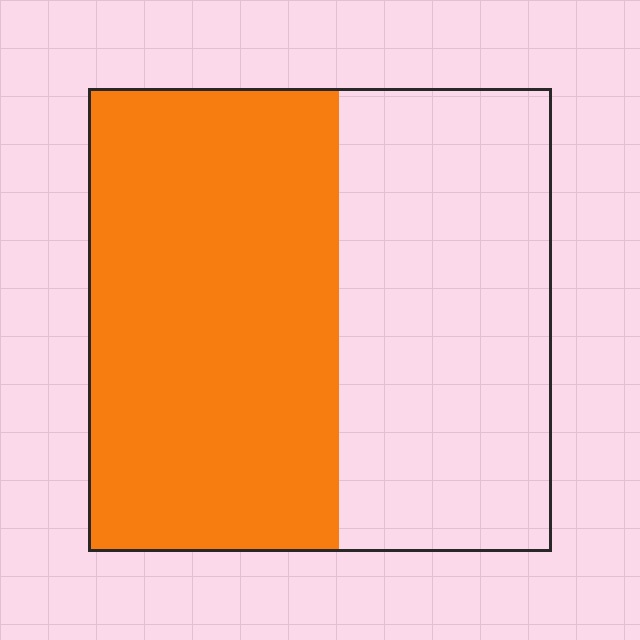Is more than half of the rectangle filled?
Yes.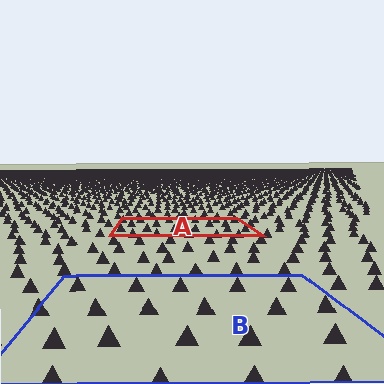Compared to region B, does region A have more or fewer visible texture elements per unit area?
Region A has more texture elements per unit area — they are packed more densely because it is farther away.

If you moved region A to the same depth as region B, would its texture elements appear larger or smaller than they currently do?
They would appear larger. At a closer depth, the same texture elements are projected at a bigger on-screen size.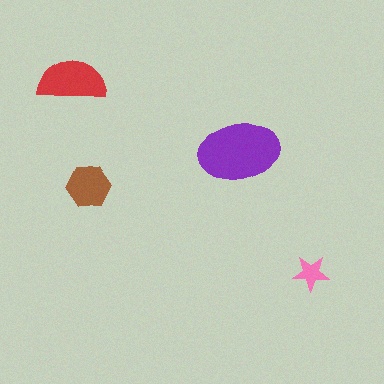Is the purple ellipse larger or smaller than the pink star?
Larger.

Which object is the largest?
The purple ellipse.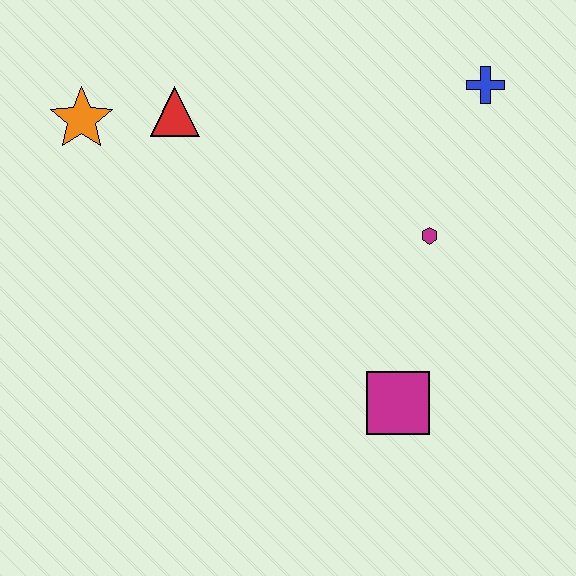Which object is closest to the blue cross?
The magenta hexagon is closest to the blue cross.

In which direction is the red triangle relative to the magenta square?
The red triangle is above the magenta square.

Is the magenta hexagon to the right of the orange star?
Yes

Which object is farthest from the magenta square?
The orange star is farthest from the magenta square.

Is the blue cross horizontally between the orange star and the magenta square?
No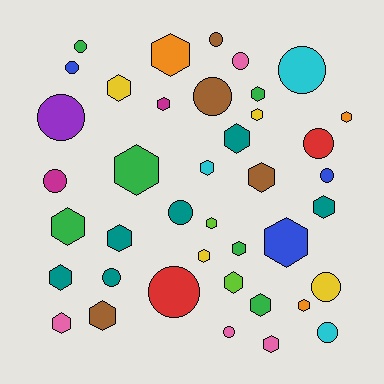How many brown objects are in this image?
There are 4 brown objects.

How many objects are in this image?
There are 40 objects.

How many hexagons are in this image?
There are 24 hexagons.